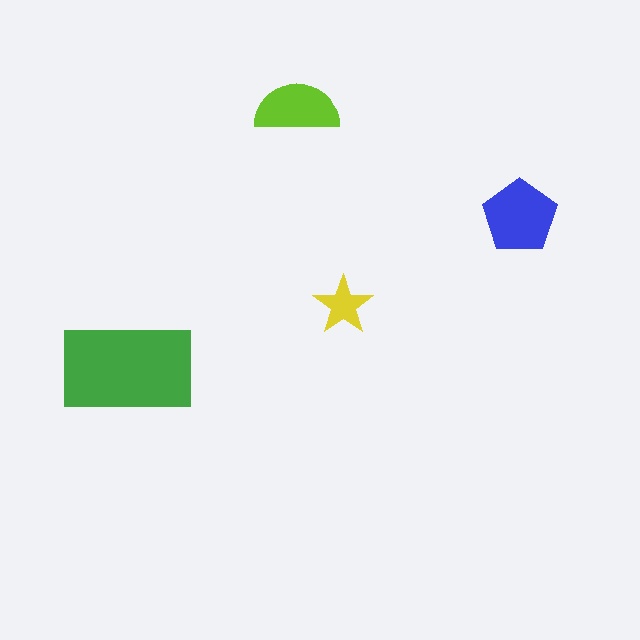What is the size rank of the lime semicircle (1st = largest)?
3rd.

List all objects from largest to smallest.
The green rectangle, the blue pentagon, the lime semicircle, the yellow star.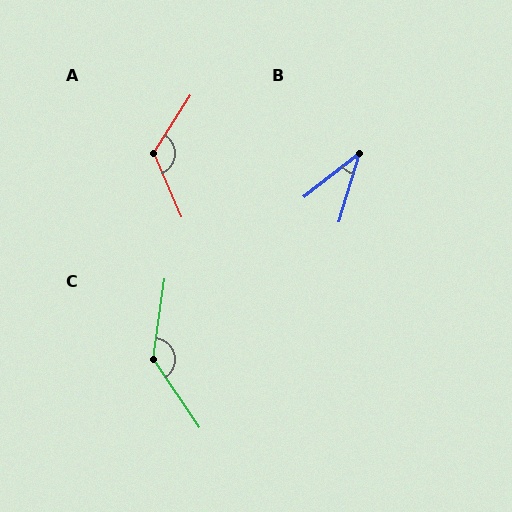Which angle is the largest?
C, at approximately 138 degrees.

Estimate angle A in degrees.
Approximately 124 degrees.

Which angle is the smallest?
B, at approximately 35 degrees.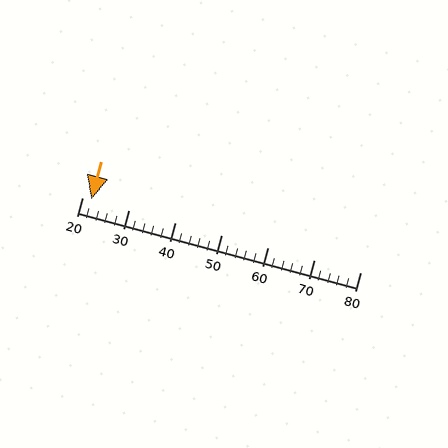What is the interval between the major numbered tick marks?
The major tick marks are spaced 10 units apart.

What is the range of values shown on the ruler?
The ruler shows values from 20 to 80.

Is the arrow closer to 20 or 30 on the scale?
The arrow is closer to 20.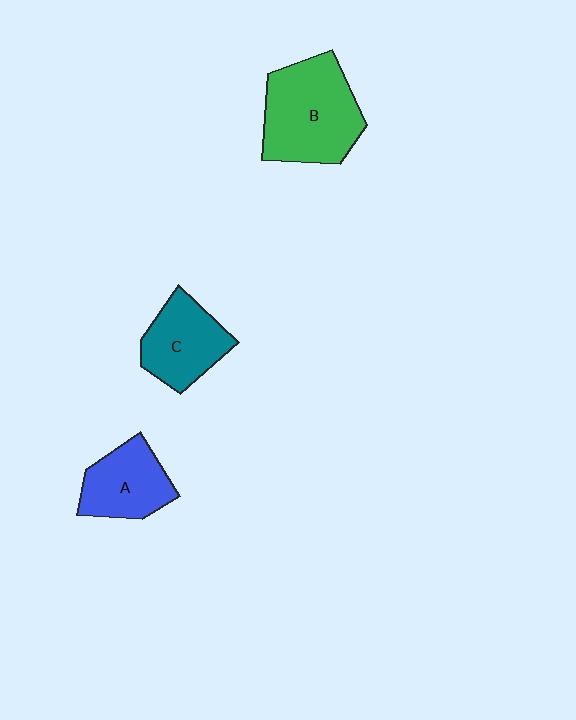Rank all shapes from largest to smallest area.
From largest to smallest: B (green), C (teal), A (blue).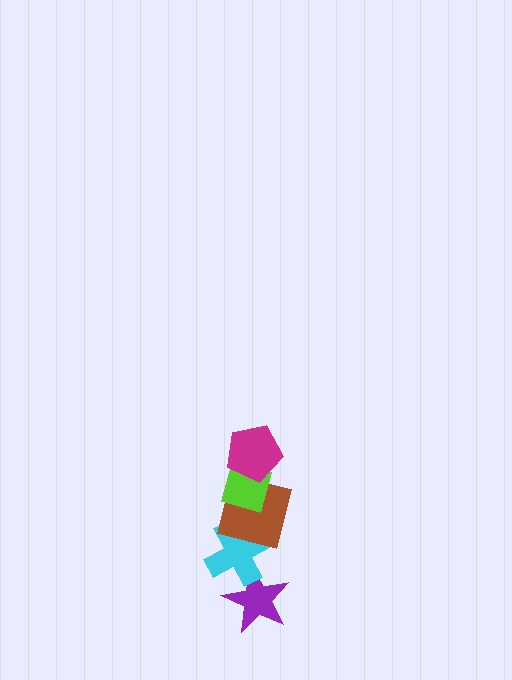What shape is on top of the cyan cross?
The brown square is on top of the cyan cross.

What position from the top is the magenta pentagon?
The magenta pentagon is 1st from the top.